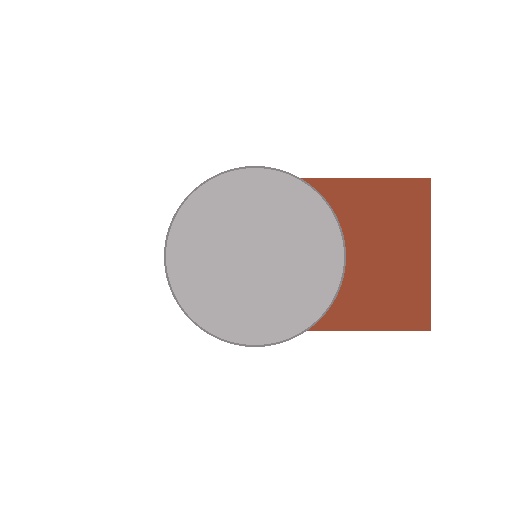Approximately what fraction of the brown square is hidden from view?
Roughly 35% of the brown square is hidden behind the light gray circle.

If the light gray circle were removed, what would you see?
You would see the complete brown square.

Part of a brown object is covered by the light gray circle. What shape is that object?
It is a square.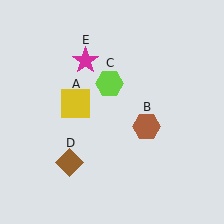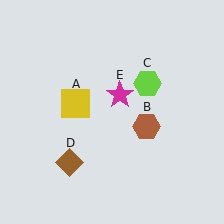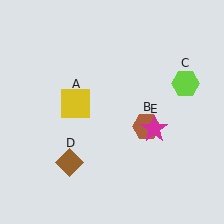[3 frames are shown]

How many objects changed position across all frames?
2 objects changed position: lime hexagon (object C), magenta star (object E).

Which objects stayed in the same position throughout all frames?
Yellow square (object A) and brown hexagon (object B) and brown diamond (object D) remained stationary.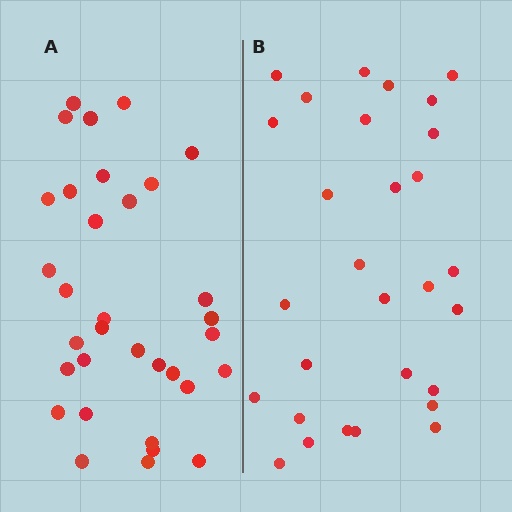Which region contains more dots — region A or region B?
Region A (the left region) has more dots.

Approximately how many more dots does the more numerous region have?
Region A has about 4 more dots than region B.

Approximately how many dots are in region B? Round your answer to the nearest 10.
About 30 dots. (The exact count is 29, which rounds to 30.)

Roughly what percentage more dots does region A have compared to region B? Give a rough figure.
About 15% more.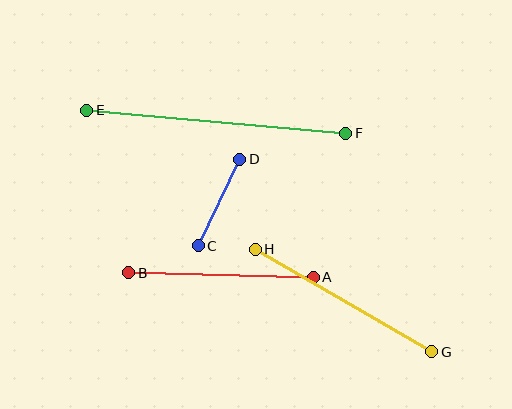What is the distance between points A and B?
The distance is approximately 185 pixels.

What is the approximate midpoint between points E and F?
The midpoint is at approximately (216, 122) pixels.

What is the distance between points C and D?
The distance is approximately 96 pixels.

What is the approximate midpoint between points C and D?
The midpoint is at approximately (219, 202) pixels.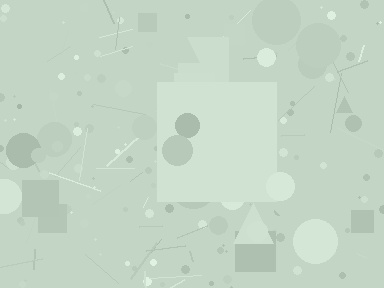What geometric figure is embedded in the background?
A square is embedded in the background.